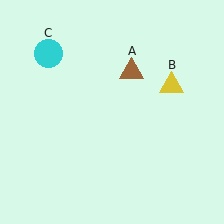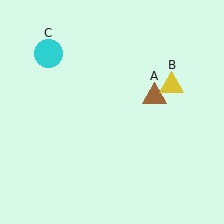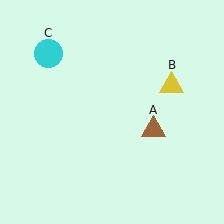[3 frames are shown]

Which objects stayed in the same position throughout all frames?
Yellow triangle (object B) and cyan circle (object C) remained stationary.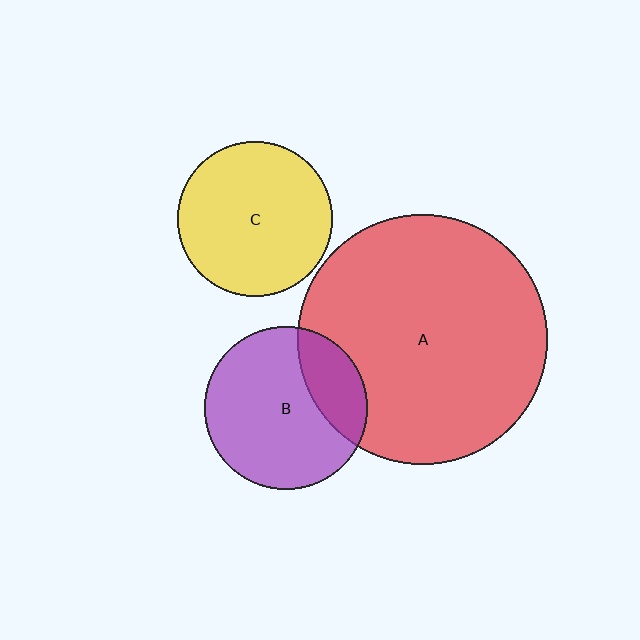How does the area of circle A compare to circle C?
Approximately 2.6 times.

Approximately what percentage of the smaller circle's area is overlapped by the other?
Approximately 25%.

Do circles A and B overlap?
Yes.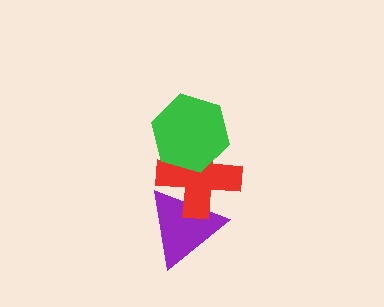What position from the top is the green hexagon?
The green hexagon is 1st from the top.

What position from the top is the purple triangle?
The purple triangle is 3rd from the top.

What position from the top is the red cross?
The red cross is 2nd from the top.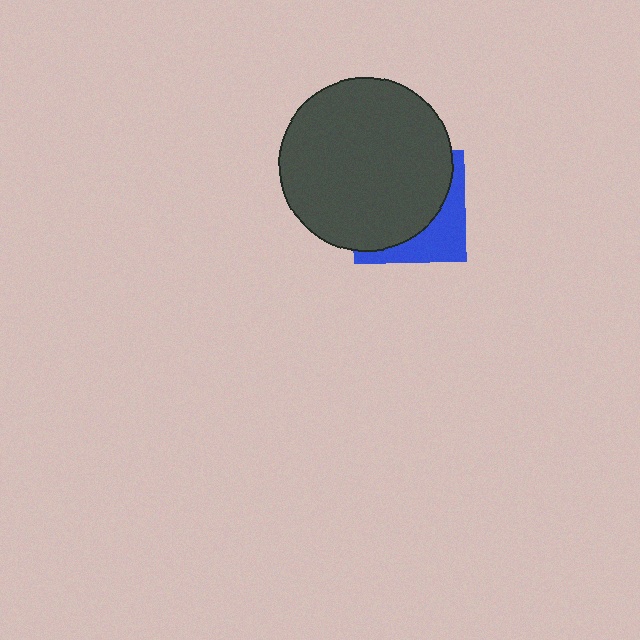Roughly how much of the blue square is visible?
A small part of it is visible (roughly 33%).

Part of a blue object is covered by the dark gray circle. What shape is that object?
It is a square.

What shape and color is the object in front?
The object in front is a dark gray circle.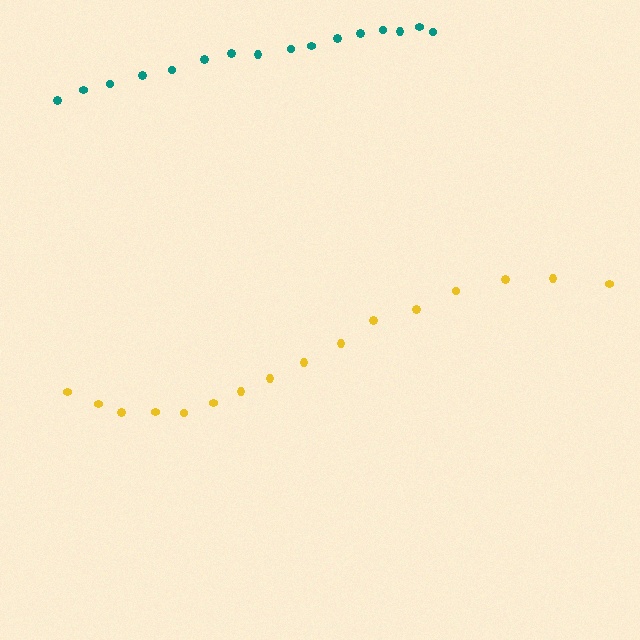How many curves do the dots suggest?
There are 2 distinct paths.